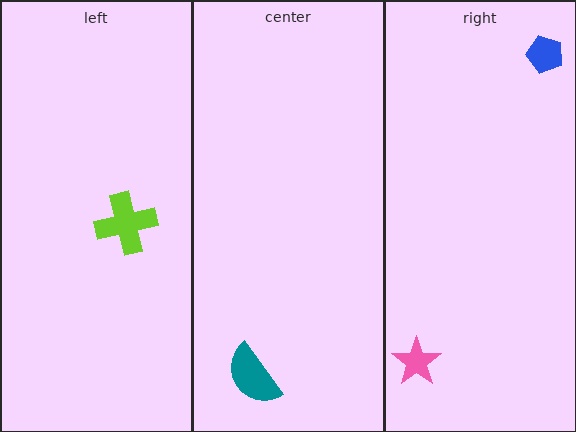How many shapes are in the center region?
1.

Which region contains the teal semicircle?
The center region.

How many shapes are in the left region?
1.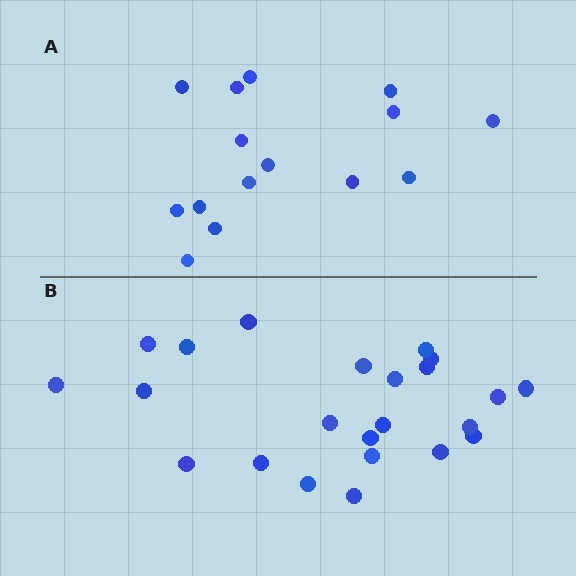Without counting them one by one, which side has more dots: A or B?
Region B (the bottom region) has more dots.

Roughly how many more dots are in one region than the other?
Region B has roughly 8 or so more dots than region A.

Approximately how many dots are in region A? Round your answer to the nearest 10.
About 20 dots. (The exact count is 15, which rounds to 20.)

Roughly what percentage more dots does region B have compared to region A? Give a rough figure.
About 55% more.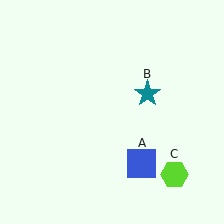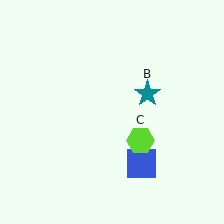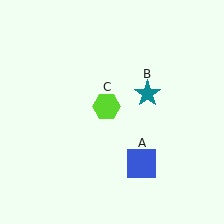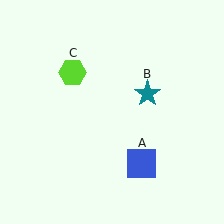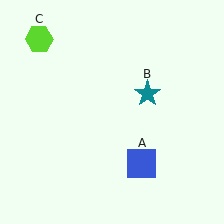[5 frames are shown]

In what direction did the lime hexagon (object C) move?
The lime hexagon (object C) moved up and to the left.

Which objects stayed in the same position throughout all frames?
Blue square (object A) and teal star (object B) remained stationary.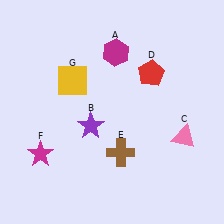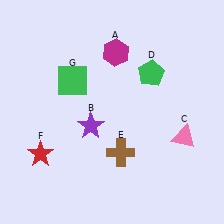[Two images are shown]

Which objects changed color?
D changed from red to green. F changed from magenta to red. G changed from yellow to green.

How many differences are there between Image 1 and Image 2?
There are 3 differences between the two images.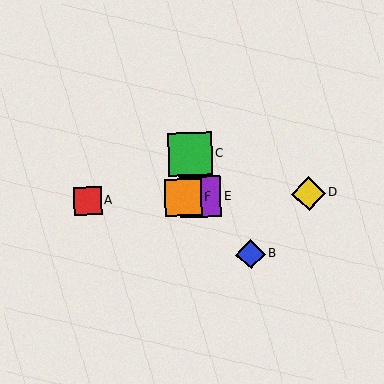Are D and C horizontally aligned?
No, D is at y≈193 and C is at y≈154.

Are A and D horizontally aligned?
Yes, both are at y≈201.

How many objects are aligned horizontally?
4 objects (A, D, E, F) are aligned horizontally.